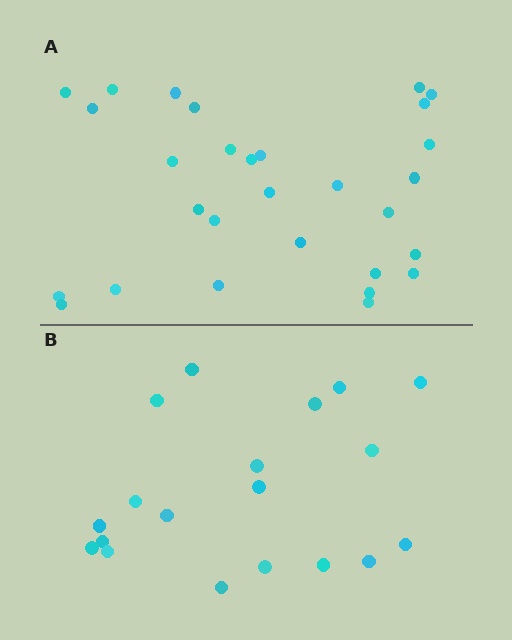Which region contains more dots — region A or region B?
Region A (the top region) has more dots.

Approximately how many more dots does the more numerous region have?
Region A has roughly 10 or so more dots than region B.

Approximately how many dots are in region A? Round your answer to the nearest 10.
About 30 dots. (The exact count is 29, which rounds to 30.)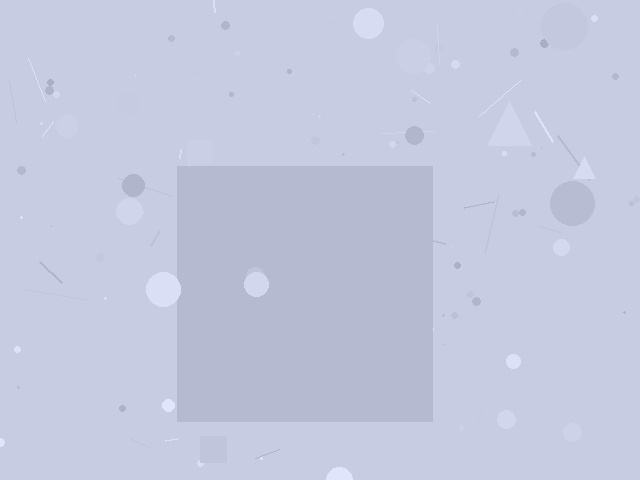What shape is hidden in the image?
A square is hidden in the image.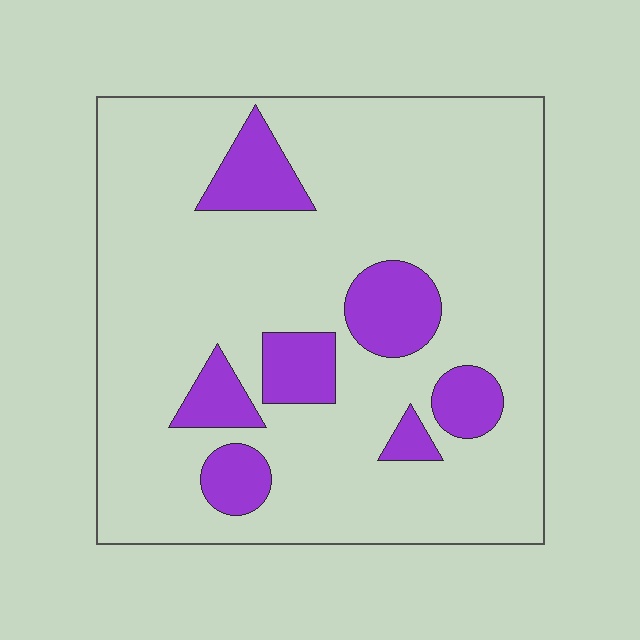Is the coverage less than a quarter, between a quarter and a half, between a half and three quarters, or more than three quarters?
Less than a quarter.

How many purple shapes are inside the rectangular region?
7.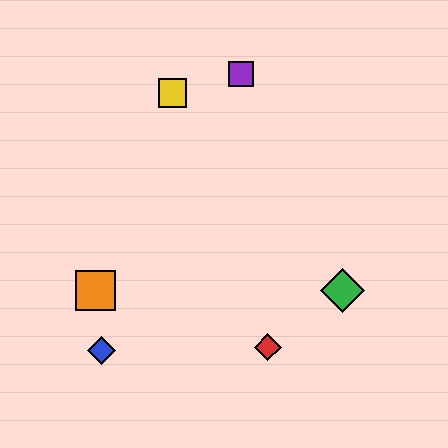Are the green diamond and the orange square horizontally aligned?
Yes, both are at y≈291.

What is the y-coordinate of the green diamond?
The green diamond is at y≈291.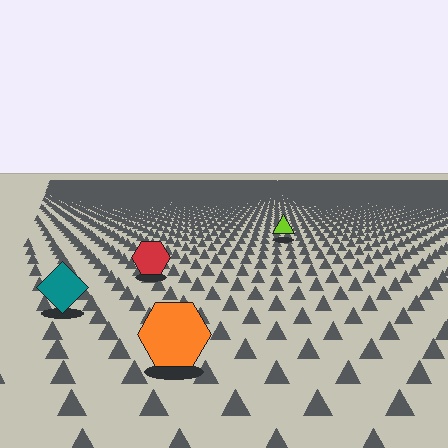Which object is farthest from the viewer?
The lime triangle is farthest from the viewer. It appears smaller and the ground texture around it is denser.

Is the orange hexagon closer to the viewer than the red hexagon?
Yes. The orange hexagon is closer — you can tell from the texture gradient: the ground texture is coarser near it.